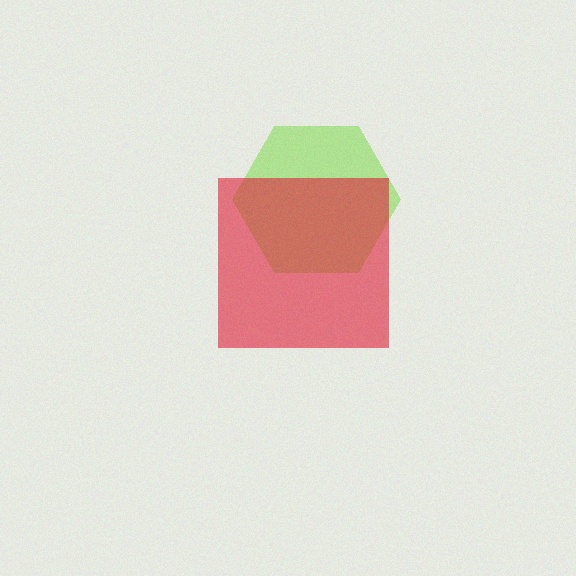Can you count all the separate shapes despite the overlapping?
Yes, there are 2 separate shapes.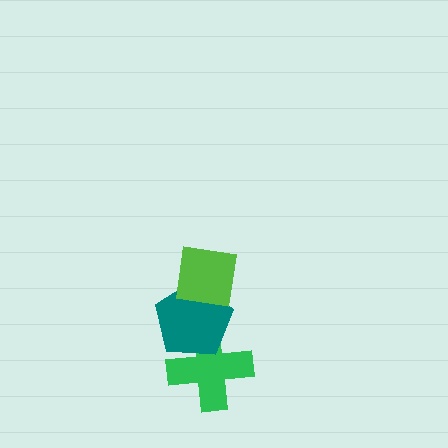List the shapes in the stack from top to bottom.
From top to bottom: the lime square, the teal pentagon, the green cross.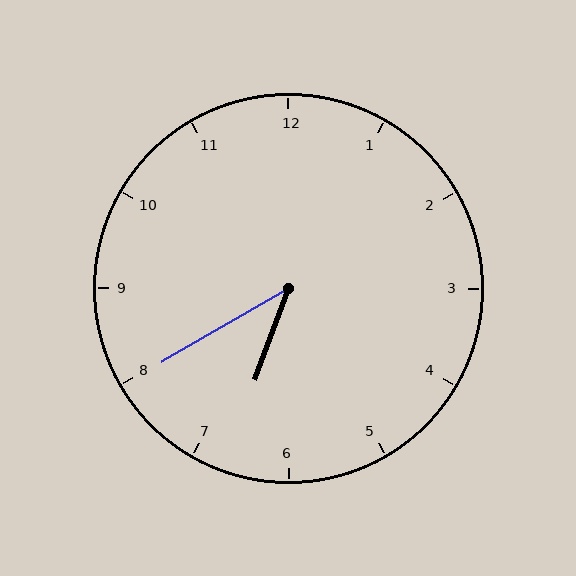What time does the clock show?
6:40.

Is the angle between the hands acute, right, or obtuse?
It is acute.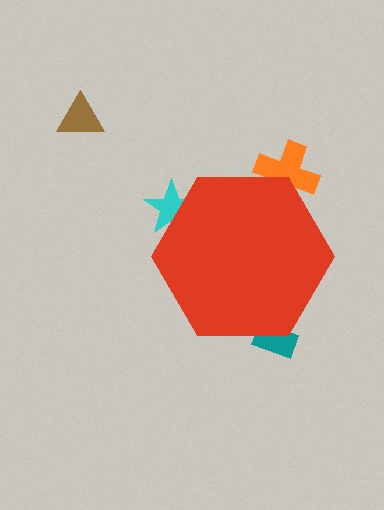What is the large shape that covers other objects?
A red hexagon.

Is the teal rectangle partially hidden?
Yes, the teal rectangle is partially hidden behind the red hexagon.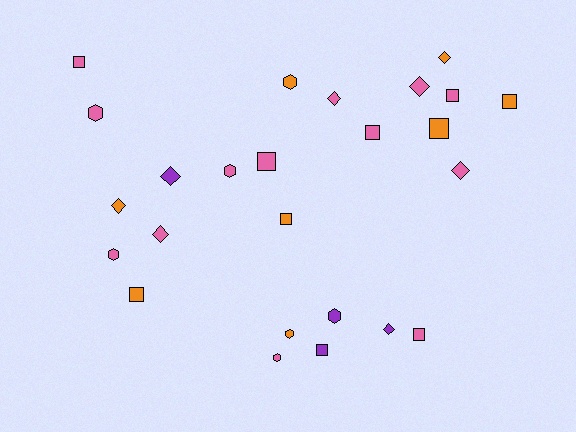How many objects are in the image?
There are 25 objects.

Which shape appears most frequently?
Square, with 10 objects.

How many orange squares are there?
There are 4 orange squares.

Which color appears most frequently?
Pink, with 13 objects.